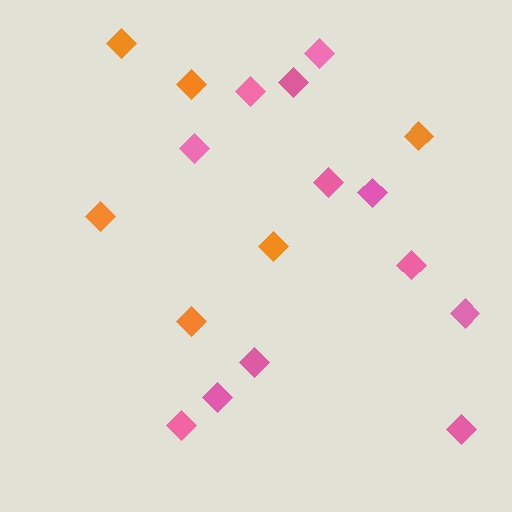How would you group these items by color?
There are 2 groups: one group of orange diamonds (6) and one group of pink diamonds (12).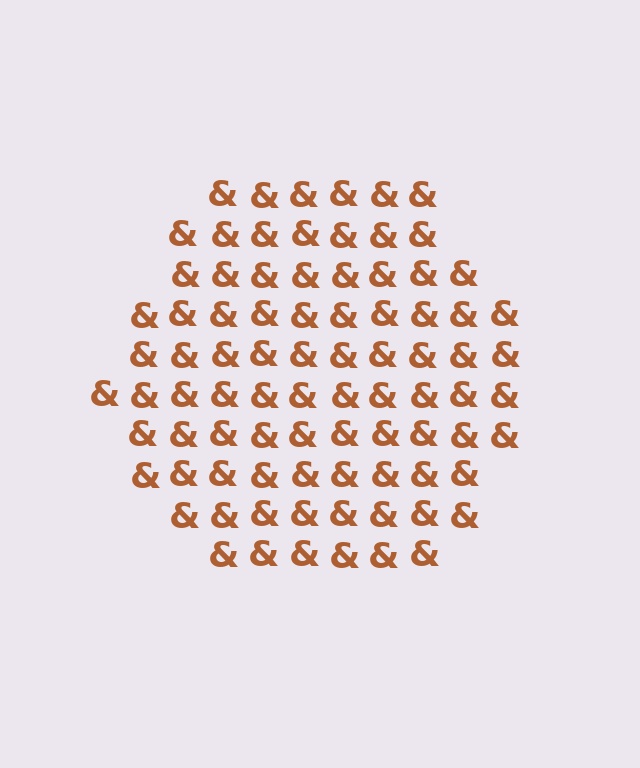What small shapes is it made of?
It is made of small ampersands.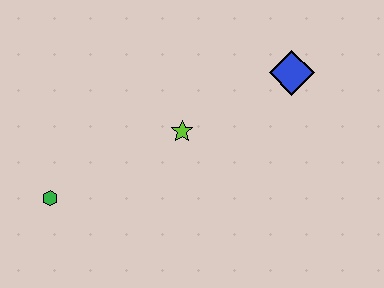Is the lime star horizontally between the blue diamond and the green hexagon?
Yes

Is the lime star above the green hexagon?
Yes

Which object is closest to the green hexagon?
The lime star is closest to the green hexagon.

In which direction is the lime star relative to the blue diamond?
The lime star is to the left of the blue diamond.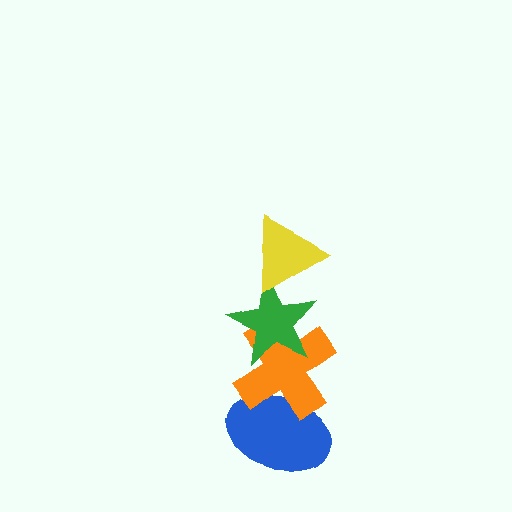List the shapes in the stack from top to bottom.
From top to bottom: the yellow triangle, the green star, the orange cross, the blue ellipse.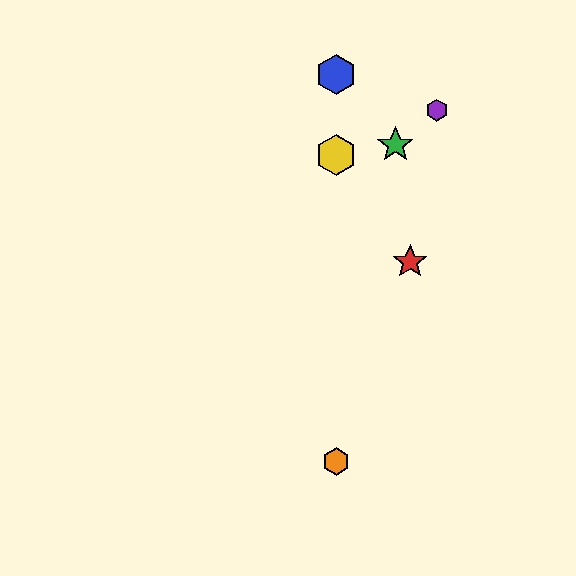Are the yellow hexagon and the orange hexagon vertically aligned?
Yes, both are at x≈336.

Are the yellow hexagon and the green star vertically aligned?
No, the yellow hexagon is at x≈336 and the green star is at x≈395.